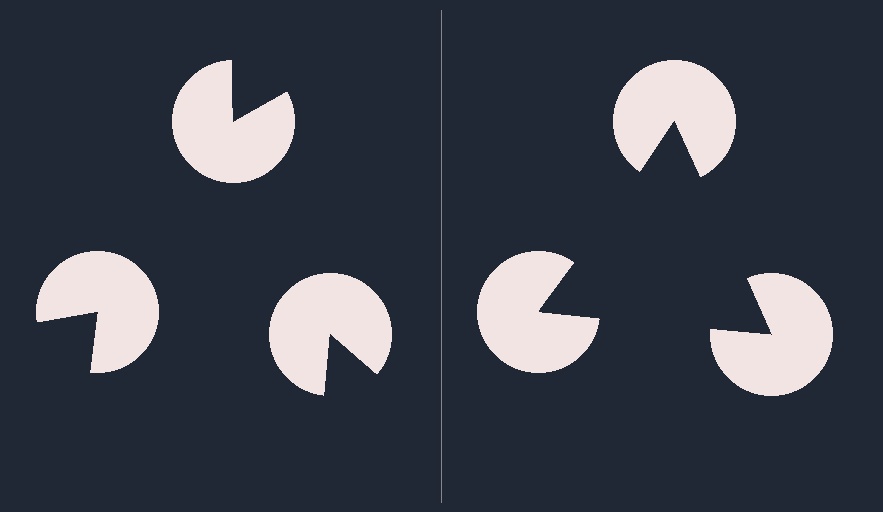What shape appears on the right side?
An illusory triangle.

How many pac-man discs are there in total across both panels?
6 — 3 on each side.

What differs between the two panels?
The pac-man discs are positioned identically on both sides; only the wedge orientations differ. On the right they align to a triangle; on the left they are misaligned.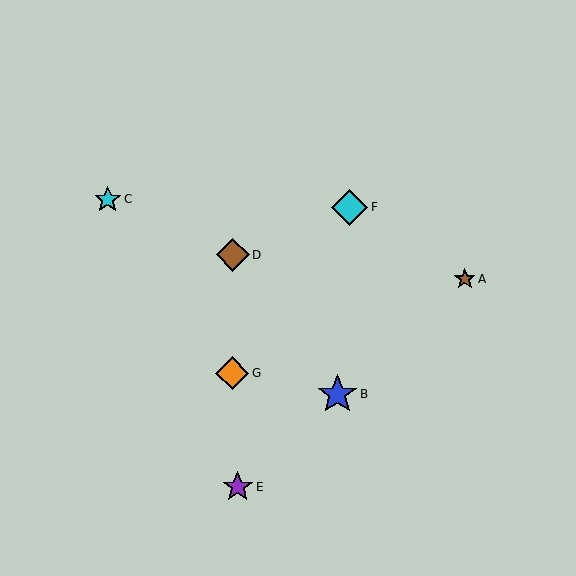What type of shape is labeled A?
Shape A is a brown star.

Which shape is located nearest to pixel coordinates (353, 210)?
The cyan diamond (labeled F) at (350, 207) is nearest to that location.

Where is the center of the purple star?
The center of the purple star is at (238, 487).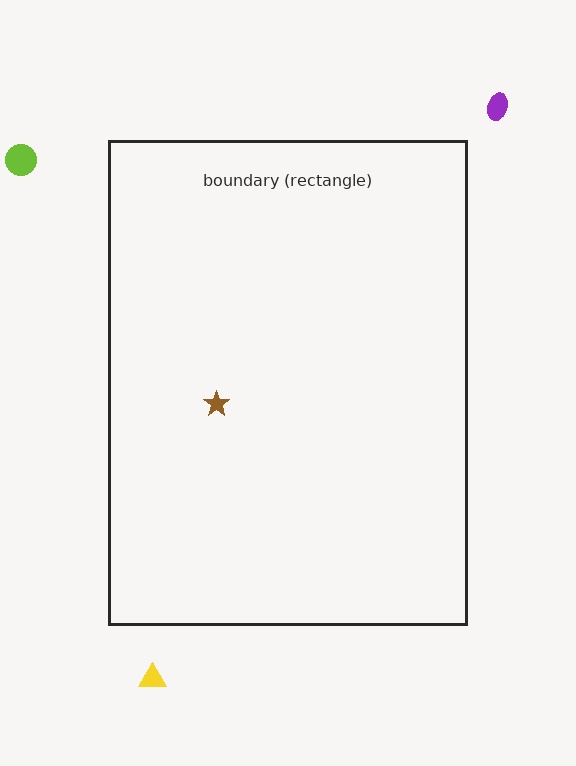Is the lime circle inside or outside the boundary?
Outside.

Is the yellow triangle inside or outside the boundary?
Outside.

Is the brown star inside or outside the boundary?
Inside.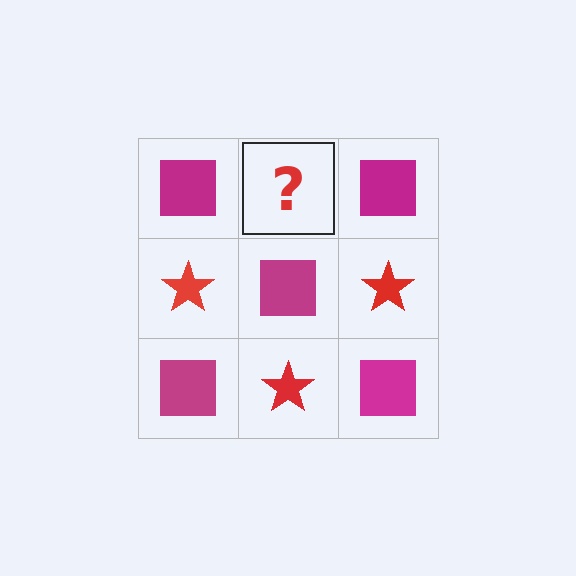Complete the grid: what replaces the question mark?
The question mark should be replaced with a red star.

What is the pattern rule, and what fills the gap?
The rule is that it alternates magenta square and red star in a checkerboard pattern. The gap should be filled with a red star.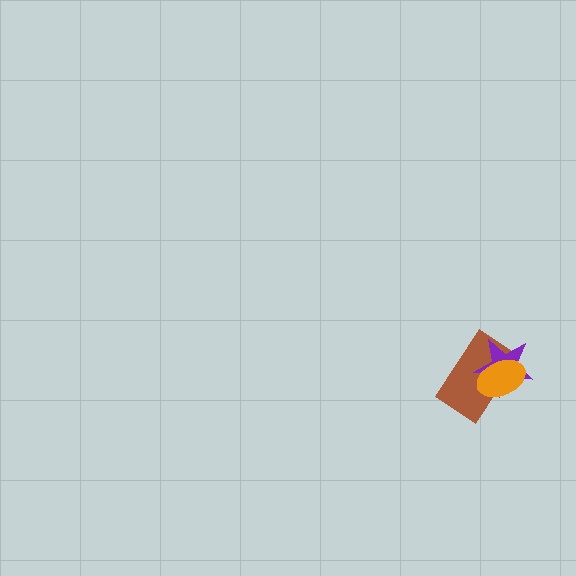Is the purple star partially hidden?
Yes, it is partially covered by another shape.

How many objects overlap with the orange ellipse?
2 objects overlap with the orange ellipse.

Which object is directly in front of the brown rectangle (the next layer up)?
The purple star is directly in front of the brown rectangle.